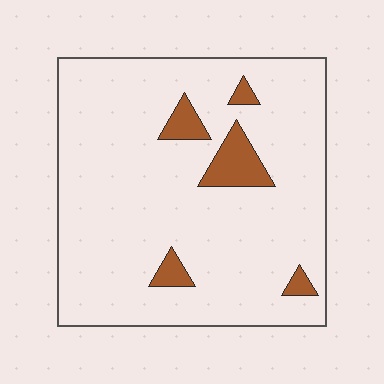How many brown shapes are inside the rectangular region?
5.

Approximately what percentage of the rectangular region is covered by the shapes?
Approximately 10%.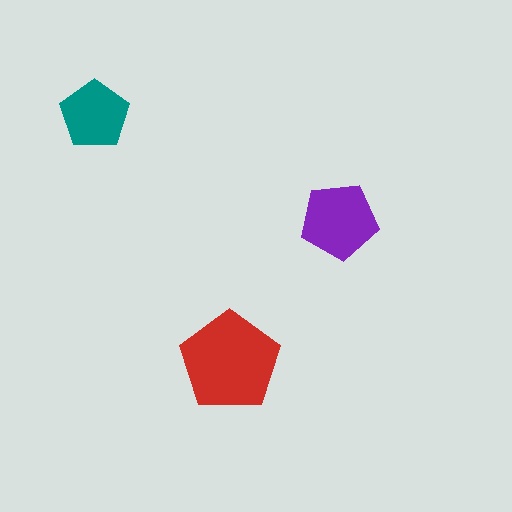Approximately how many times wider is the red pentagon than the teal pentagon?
About 1.5 times wider.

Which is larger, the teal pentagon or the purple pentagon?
The purple one.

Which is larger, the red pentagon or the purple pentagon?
The red one.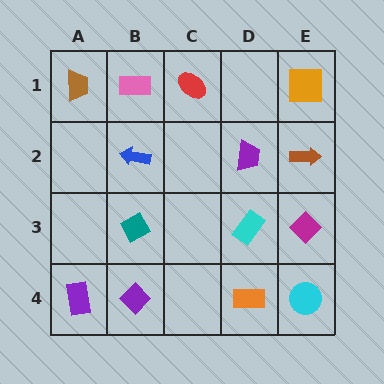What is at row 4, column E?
A cyan circle.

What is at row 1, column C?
A red ellipse.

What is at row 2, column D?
A purple trapezoid.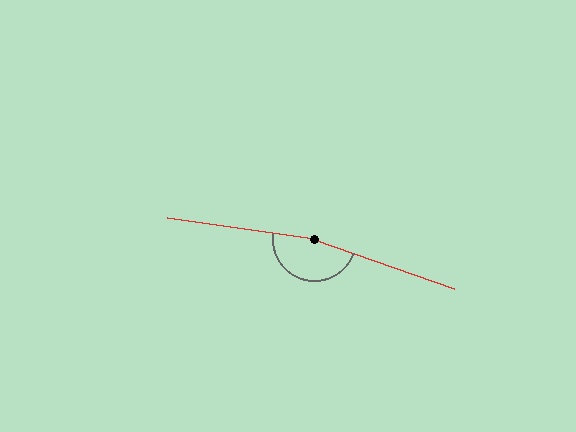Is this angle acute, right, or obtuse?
It is obtuse.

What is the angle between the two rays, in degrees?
Approximately 169 degrees.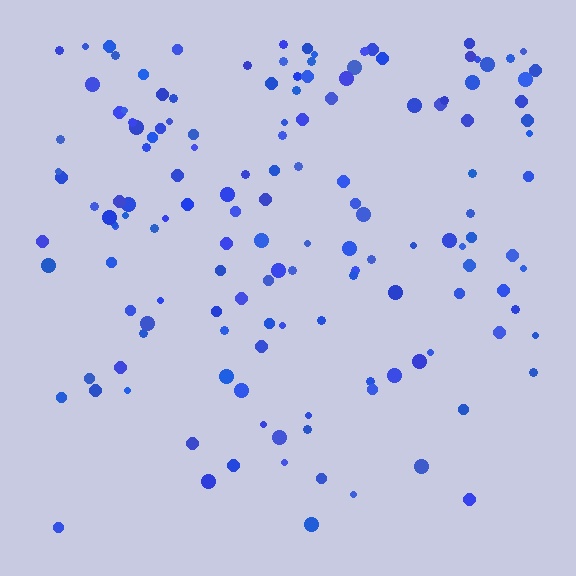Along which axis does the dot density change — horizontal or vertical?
Vertical.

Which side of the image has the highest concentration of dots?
The top.